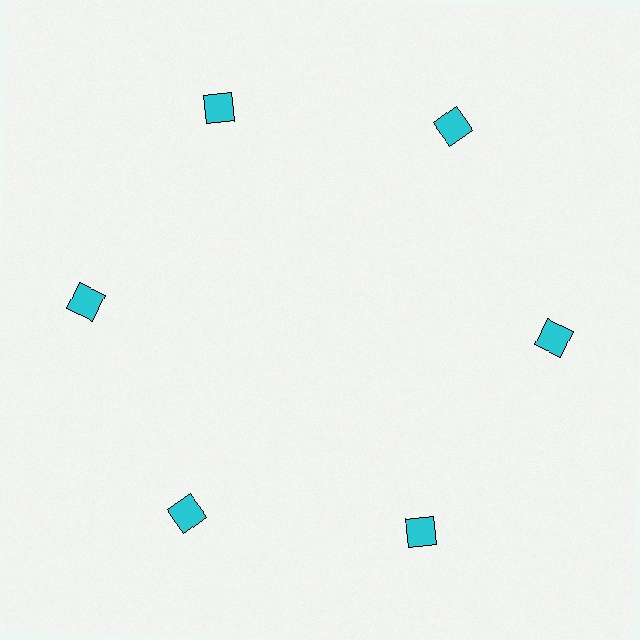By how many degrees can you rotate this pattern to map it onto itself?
The pattern maps onto itself every 60 degrees of rotation.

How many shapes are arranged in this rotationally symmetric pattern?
There are 6 shapes, arranged in 6 groups of 1.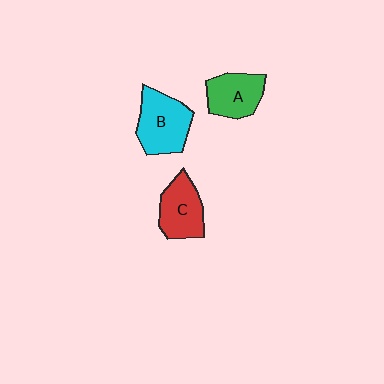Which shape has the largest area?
Shape B (cyan).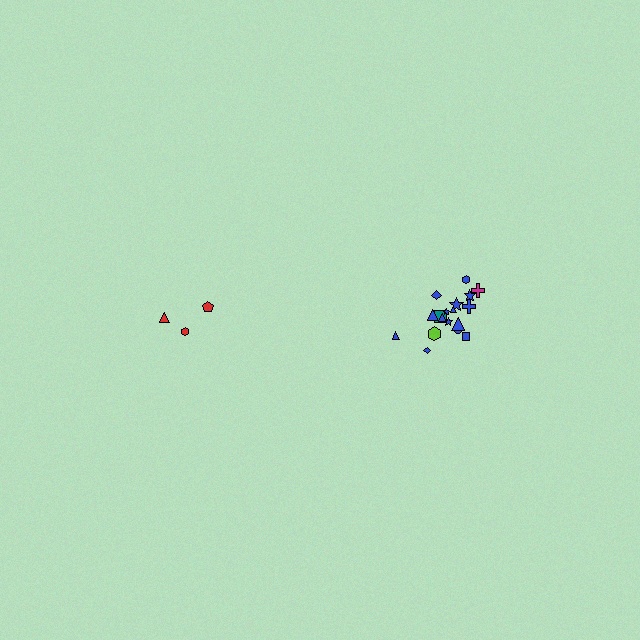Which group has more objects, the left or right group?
The right group.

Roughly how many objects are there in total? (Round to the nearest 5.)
Roughly 20 objects in total.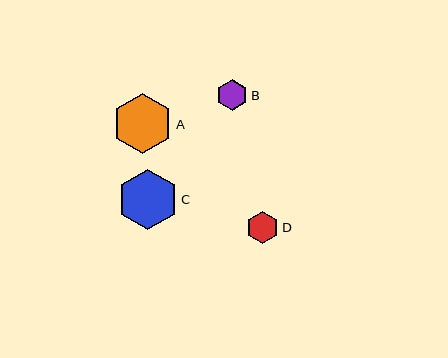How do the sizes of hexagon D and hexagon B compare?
Hexagon D and hexagon B are approximately the same size.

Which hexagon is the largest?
Hexagon C is the largest with a size of approximately 61 pixels.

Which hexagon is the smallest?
Hexagon B is the smallest with a size of approximately 31 pixels.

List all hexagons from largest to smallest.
From largest to smallest: C, A, D, B.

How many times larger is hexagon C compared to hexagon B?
Hexagon C is approximately 2.0 times the size of hexagon B.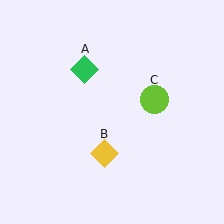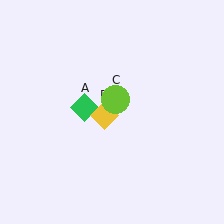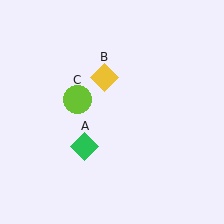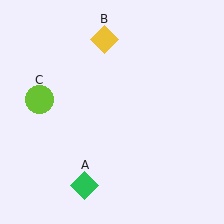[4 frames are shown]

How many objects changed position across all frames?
3 objects changed position: green diamond (object A), yellow diamond (object B), lime circle (object C).